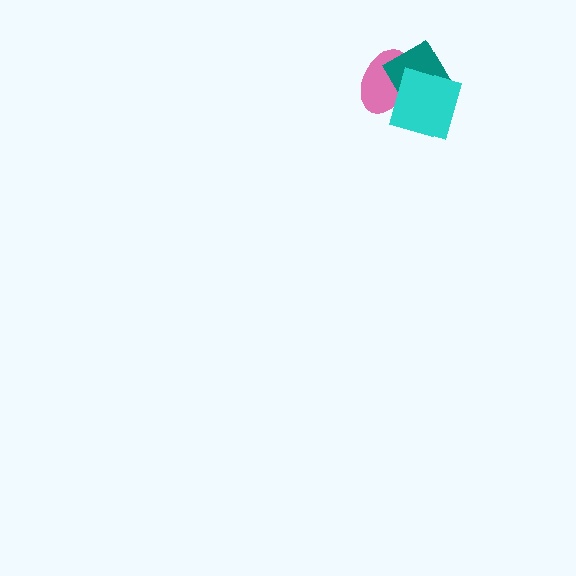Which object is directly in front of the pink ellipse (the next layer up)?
The teal diamond is directly in front of the pink ellipse.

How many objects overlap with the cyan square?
2 objects overlap with the cyan square.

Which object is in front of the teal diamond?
The cyan square is in front of the teal diamond.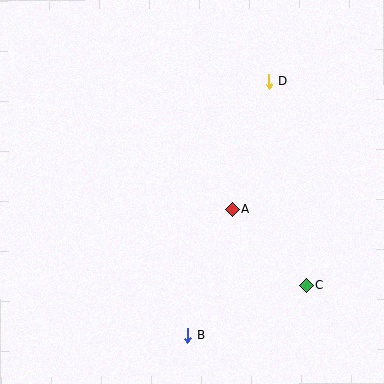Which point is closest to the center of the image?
Point A at (233, 209) is closest to the center.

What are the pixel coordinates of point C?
Point C is at (307, 285).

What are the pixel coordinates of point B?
Point B is at (187, 335).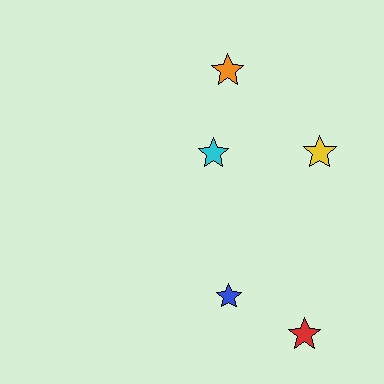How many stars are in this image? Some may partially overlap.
There are 5 stars.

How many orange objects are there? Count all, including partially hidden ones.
There is 1 orange object.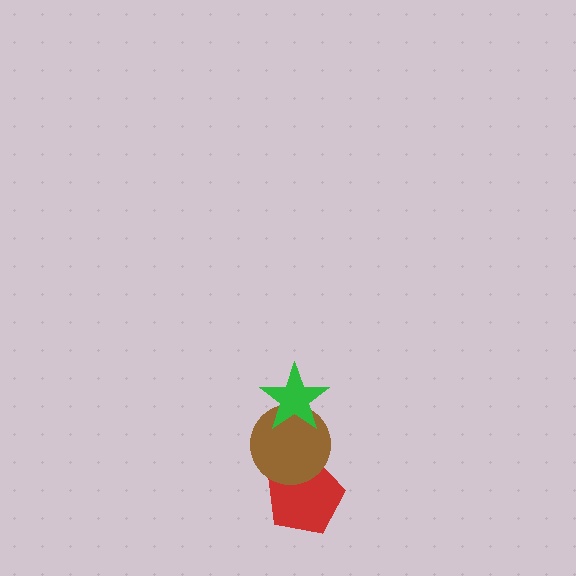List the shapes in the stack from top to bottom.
From top to bottom: the green star, the brown circle, the red pentagon.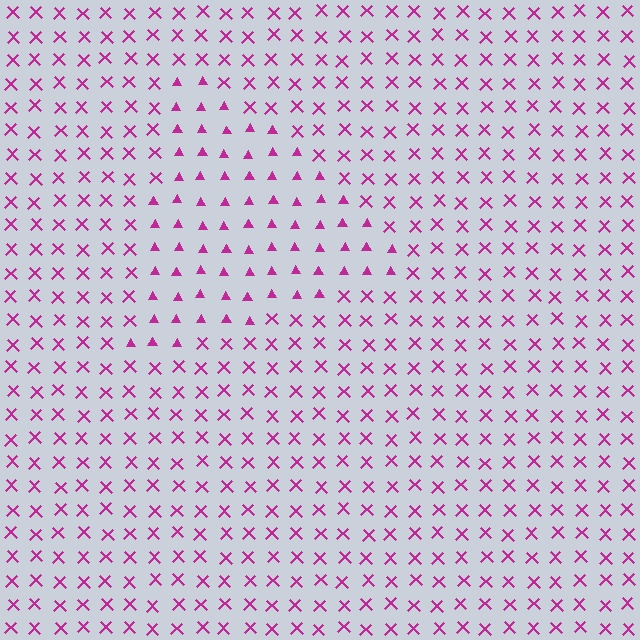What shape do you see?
I see a triangle.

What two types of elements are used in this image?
The image uses triangles inside the triangle region and X marks outside it.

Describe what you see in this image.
The image is filled with small magenta elements arranged in a uniform grid. A triangle-shaped region contains triangles, while the surrounding area contains X marks. The boundary is defined purely by the change in element shape.